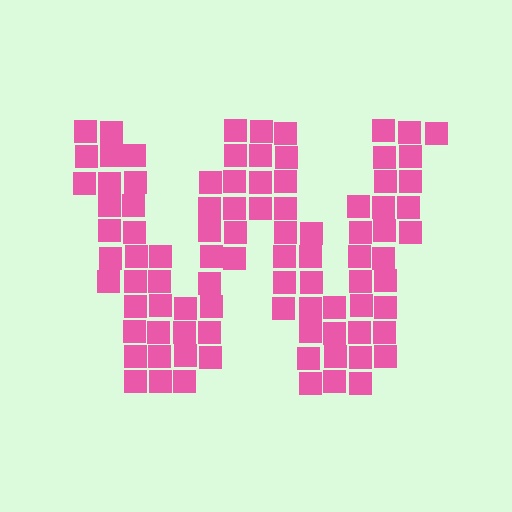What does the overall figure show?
The overall figure shows the letter W.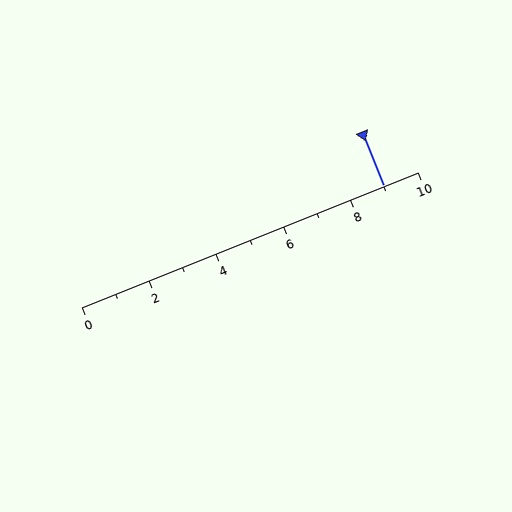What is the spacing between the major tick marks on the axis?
The major ticks are spaced 2 apart.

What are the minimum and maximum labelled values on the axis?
The axis runs from 0 to 10.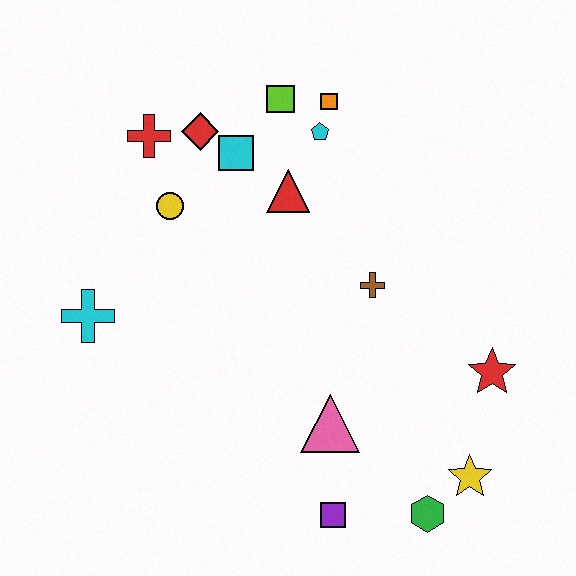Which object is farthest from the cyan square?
The green hexagon is farthest from the cyan square.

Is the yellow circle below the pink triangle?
No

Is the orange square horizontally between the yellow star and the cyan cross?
Yes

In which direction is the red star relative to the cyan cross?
The red star is to the right of the cyan cross.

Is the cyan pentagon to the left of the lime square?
No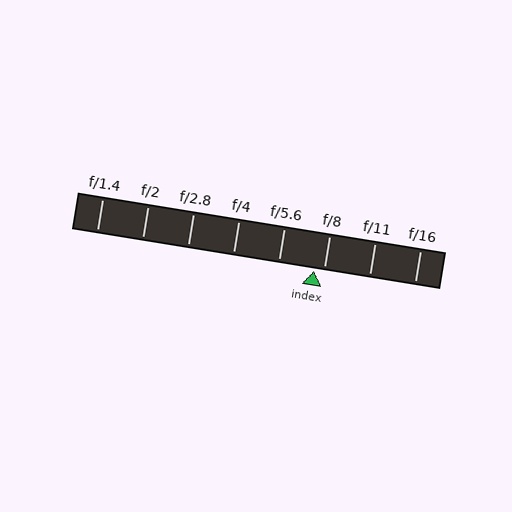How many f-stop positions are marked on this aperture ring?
There are 8 f-stop positions marked.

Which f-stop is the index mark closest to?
The index mark is closest to f/8.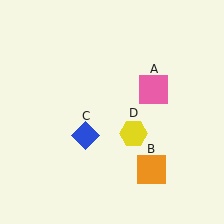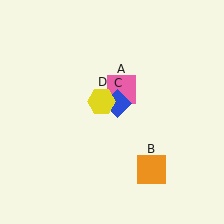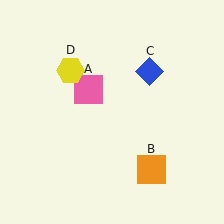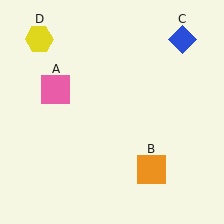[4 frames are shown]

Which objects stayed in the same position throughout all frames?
Orange square (object B) remained stationary.